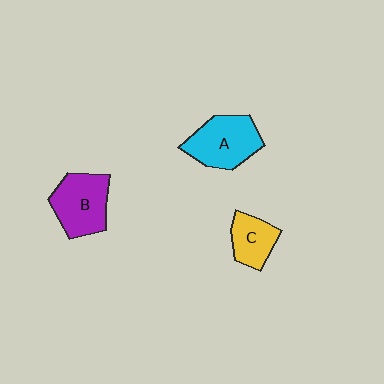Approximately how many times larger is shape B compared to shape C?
Approximately 1.5 times.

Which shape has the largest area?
Shape A (cyan).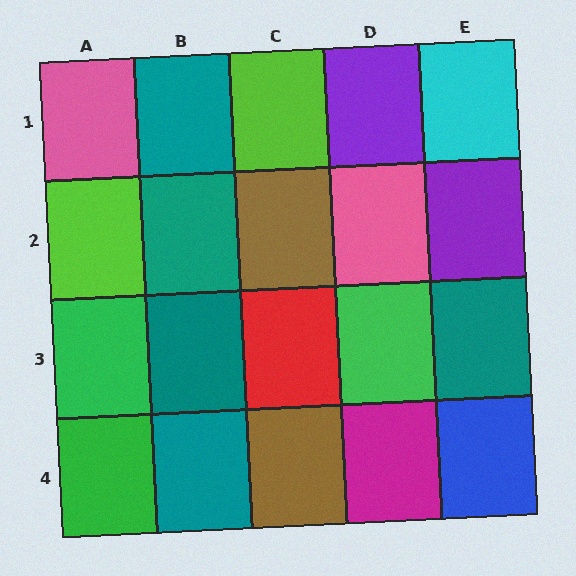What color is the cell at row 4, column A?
Green.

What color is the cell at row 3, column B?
Teal.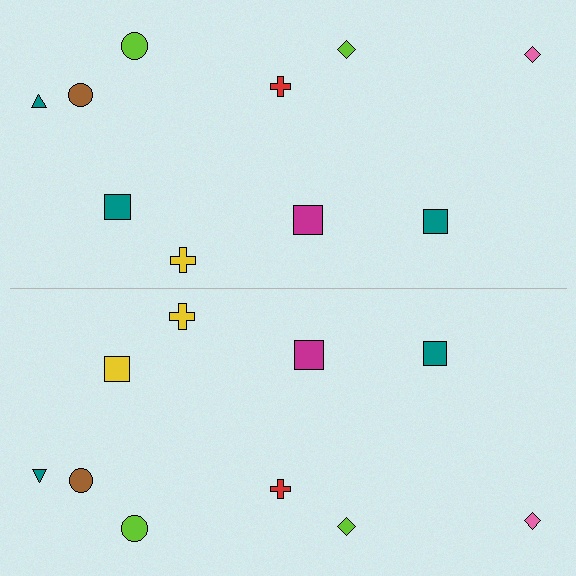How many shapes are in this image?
There are 20 shapes in this image.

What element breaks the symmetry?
The yellow square on the bottom side breaks the symmetry — its mirror counterpart is teal.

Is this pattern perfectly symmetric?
No, the pattern is not perfectly symmetric. The yellow square on the bottom side breaks the symmetry — its mirror counterpart is teal.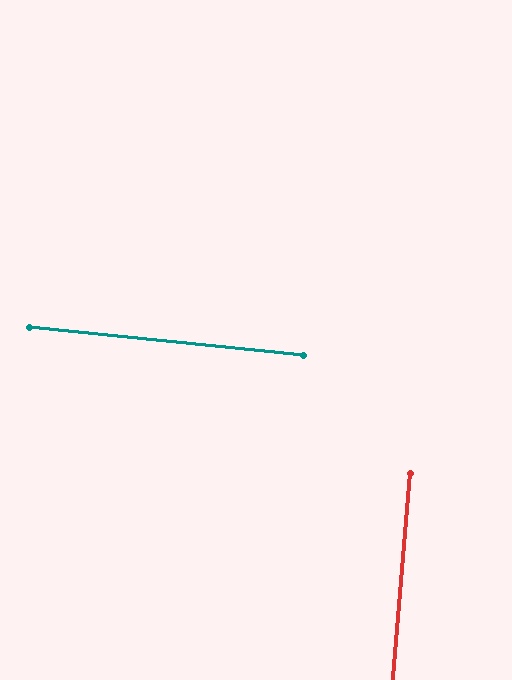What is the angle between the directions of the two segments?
Approximately 89 degrees.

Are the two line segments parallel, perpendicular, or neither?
Perpendicular — they meet at approximately 89°.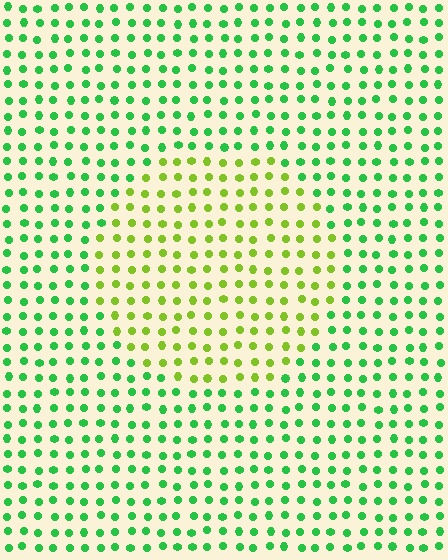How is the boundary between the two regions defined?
The boundary is defined purely by a slight shift in hue (about 45 degrees). Spacing, size, and orientation are identical on both sides.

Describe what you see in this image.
The image is filled with small green elements in a uniform arrangement. A circle-shaped region is visible where the elements are tinted to a slightly different hue, forming a subtle color boundary.